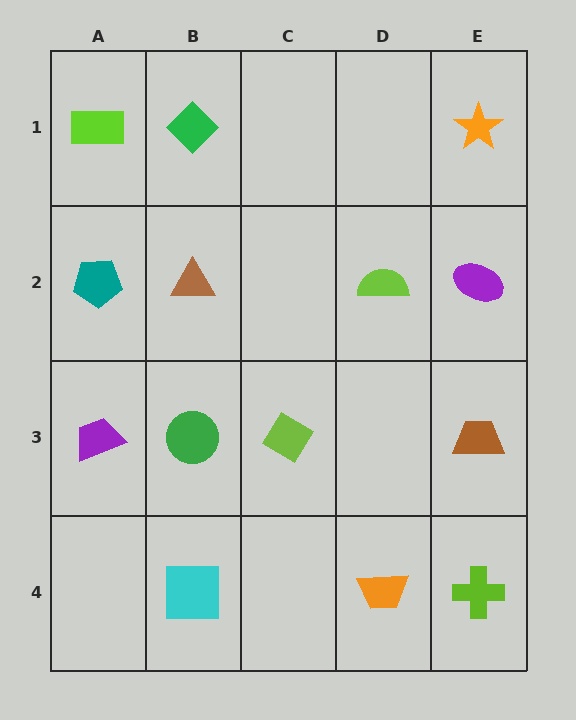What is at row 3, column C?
A lime diamond.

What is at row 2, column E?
A purple ellipse.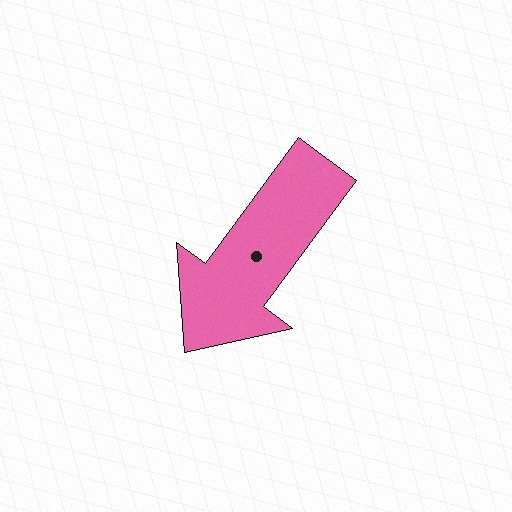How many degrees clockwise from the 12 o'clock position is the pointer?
Approximately 217 degrees.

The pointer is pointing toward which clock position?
Roughly 7 o'clock.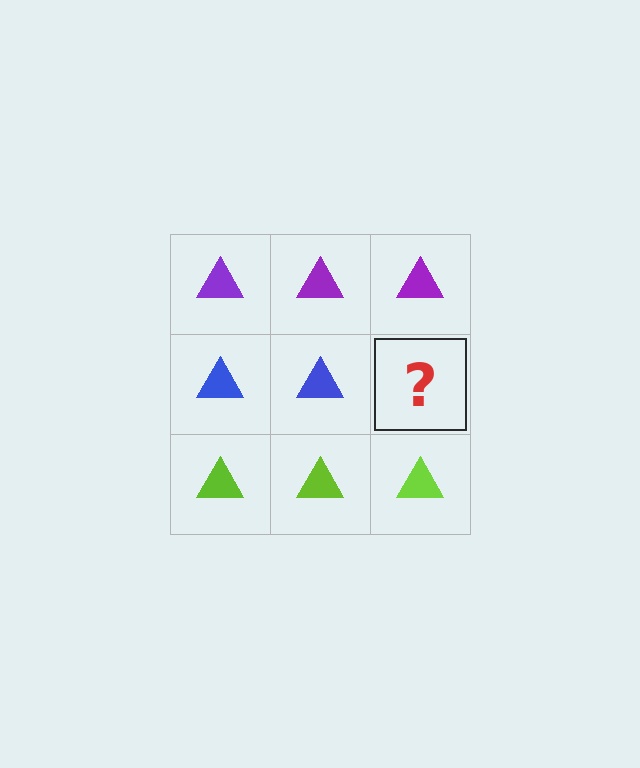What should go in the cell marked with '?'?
The missing cell should contain a blue triangle.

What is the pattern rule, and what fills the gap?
The rule is that each row has a consistent color. The gap should be filled with a blue triangle.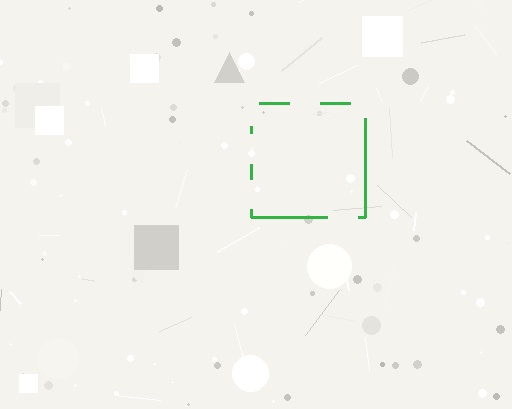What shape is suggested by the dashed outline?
The dashed outline suggests a square.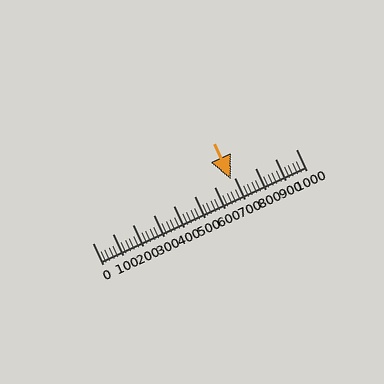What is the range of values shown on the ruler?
The ruler shows values from 0 to 1000.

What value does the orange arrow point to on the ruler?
The orange arrow points to approximately 680.